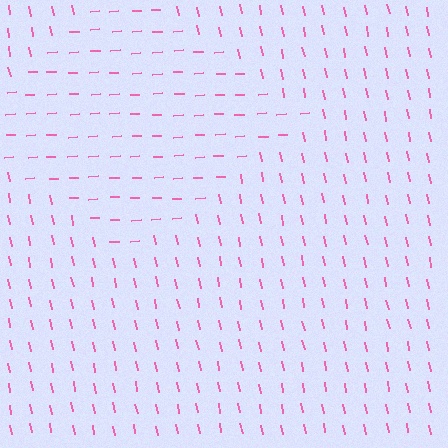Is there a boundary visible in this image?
Yes, there is a texture boundary formed by a change in line orientation.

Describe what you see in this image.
The image is filled with small pink line segments. A diamond region in the image has lines oriented differently from the surrounding lines, creating a visible texture boundary.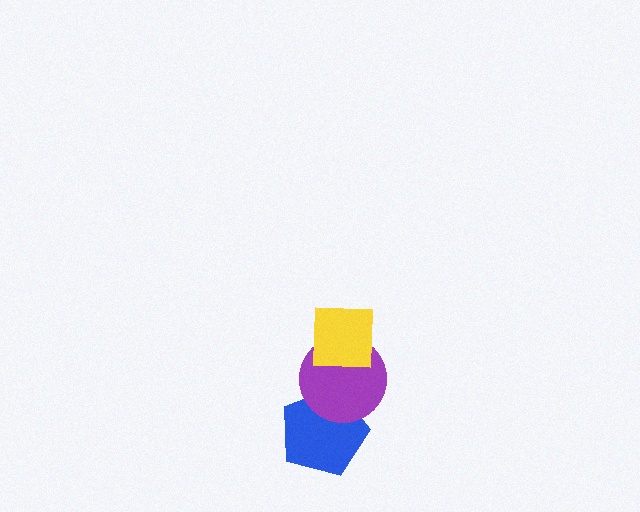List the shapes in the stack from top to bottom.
From top to bottom: the yellow square, the purple circle, the blue pentagon.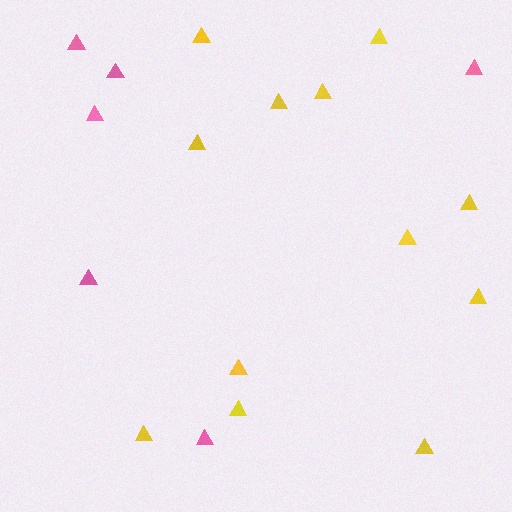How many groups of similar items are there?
There are 2 groups: one group of pink triangles (6) and one group of yellow triangles (12).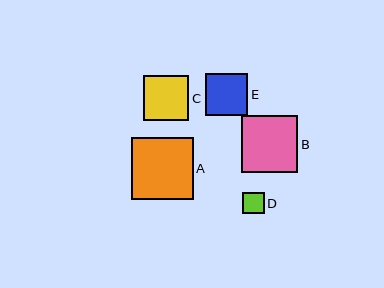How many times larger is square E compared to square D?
Square E is approximately 2.0 times the size of square D.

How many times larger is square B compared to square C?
Square B is approximately 1.2 times the size of square C.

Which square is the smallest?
Square D is the smallest with a size of approximately 21 pixels.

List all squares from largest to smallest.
From largest to smallest: A, B, C, E, D.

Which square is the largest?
Square A is the largest with a size of approximately 62 pixels.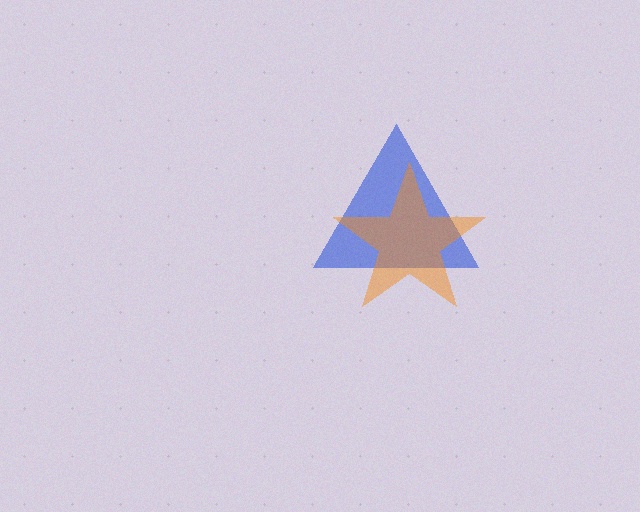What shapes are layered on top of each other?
The layered shapes are: a blue triangle, an orange star.